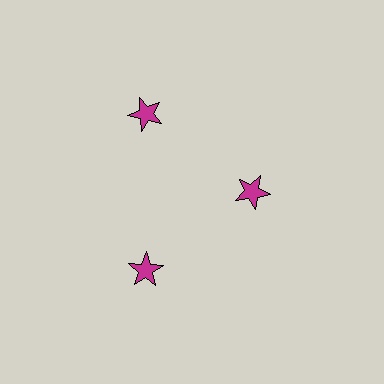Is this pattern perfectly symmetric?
No. The 3 magenta stars are arranged in a ring, but one element near the 3 o'clock position is pulled inward toward the center, breaking the 3-fold rotational symmetry.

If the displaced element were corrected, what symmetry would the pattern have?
It would have 3-fold rotational symmetry — the pattern would map onto itself every 120 degrees.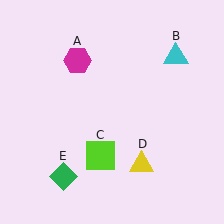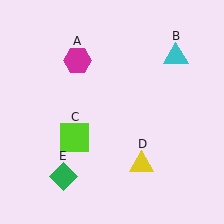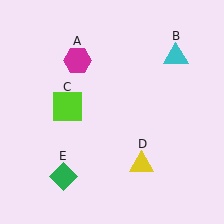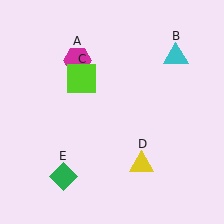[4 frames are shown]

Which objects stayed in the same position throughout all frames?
Magenta hexagon (object A) and cyan triangle (object B) and yellow triangle (object D) and green diamond (object E) remained stationary.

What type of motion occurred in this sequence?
The lime square (object C) rotated clockwise around the center of the scene.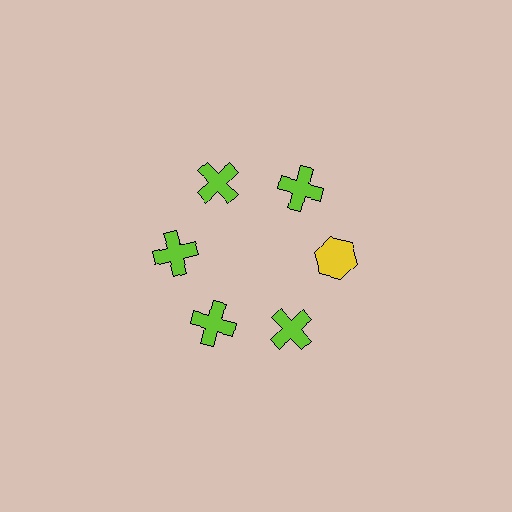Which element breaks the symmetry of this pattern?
The yellow hexagon at roughly the 3 o'clock position breaks the symmetry. All other shapes are lime crosses.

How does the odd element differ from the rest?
It differs in both color (yellow instead of lime) and shape (hexagon instead of cross).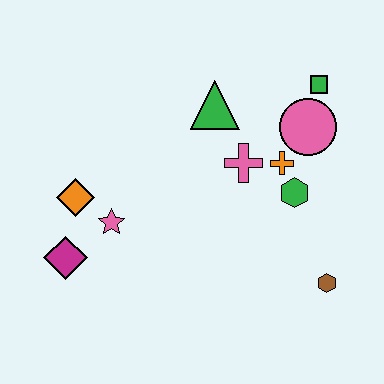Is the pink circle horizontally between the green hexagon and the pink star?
No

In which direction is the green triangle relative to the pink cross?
The green triangle is above the pink cross.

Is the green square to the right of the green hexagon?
Yes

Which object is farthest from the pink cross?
The magenta diamond is farthest from the pink cross.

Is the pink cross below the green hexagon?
No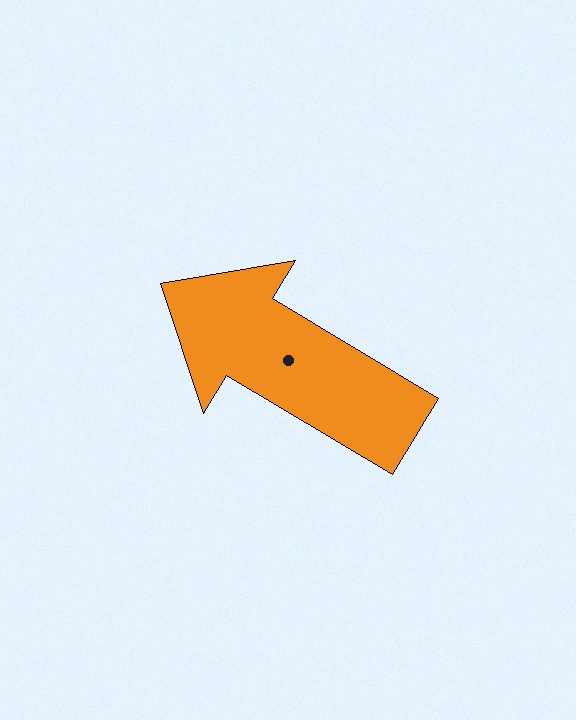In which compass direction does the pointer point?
Northwest.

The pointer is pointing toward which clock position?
Roughly 10 o'clock.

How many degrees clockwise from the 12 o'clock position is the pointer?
Approximately 301 degrees.